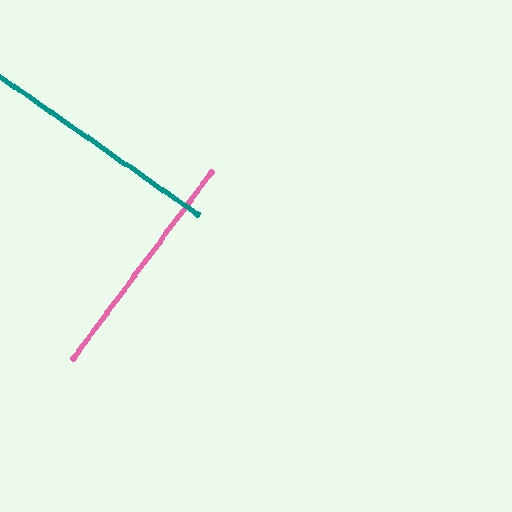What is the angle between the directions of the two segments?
Approximately 88 degrees.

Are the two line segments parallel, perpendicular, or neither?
Perpendicular — they meet at approximately 88°.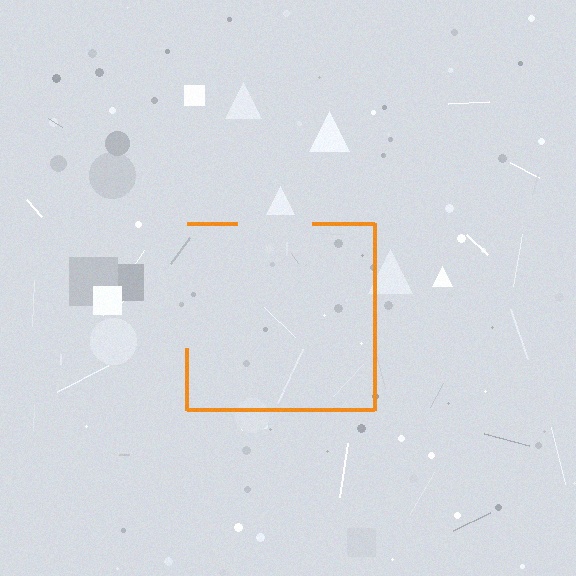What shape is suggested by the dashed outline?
The dashed outline suggests a square.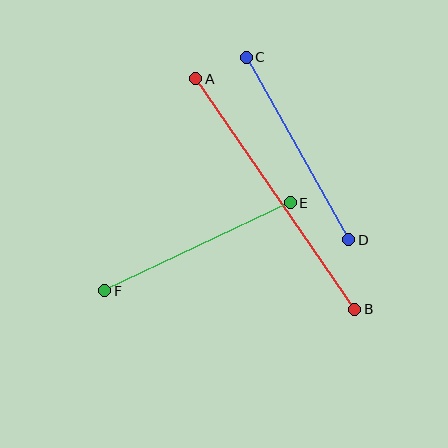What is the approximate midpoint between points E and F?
The midpoint is at approximately (197, 247) pixels.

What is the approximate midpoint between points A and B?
The midpoint is at approximately (275, 194) pixels.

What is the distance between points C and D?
The distance is approximately 209 pixels.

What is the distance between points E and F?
The distance is approximately 205 pixels.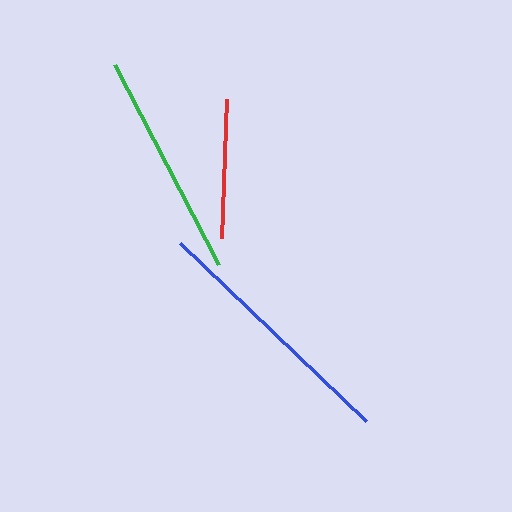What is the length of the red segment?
The red segment is approximately 138 pixels long.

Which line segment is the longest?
The blue line is the longest at approximately 257 pixels.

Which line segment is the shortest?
The red line is the shortest at approximately 138 pixels.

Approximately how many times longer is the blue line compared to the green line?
The blue line is approximately 1.1 times the length of the green line.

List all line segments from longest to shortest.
From longest to shortest: blue, green, red.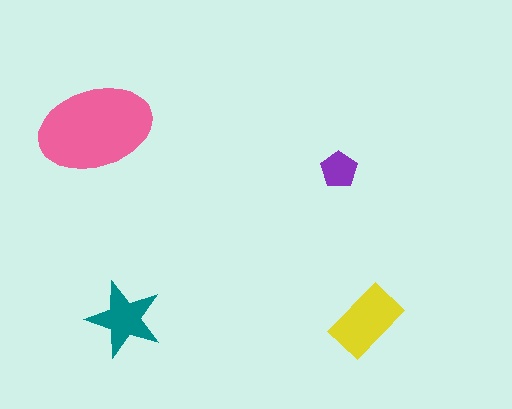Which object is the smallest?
The purple pentagon.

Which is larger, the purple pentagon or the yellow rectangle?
The yellow rectangle.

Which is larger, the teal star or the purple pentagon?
The teal star.